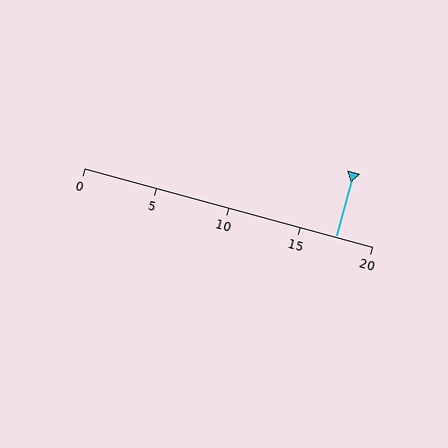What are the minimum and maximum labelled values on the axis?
The axis runs from 0 to 20.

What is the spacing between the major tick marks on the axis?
The major ticks are spaced 5 apart.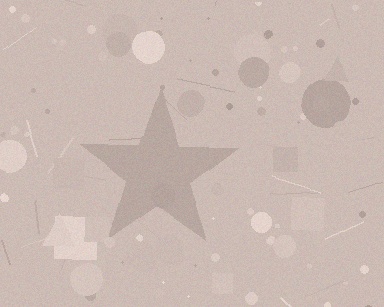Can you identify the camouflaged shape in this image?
The camouflaged shape is a star.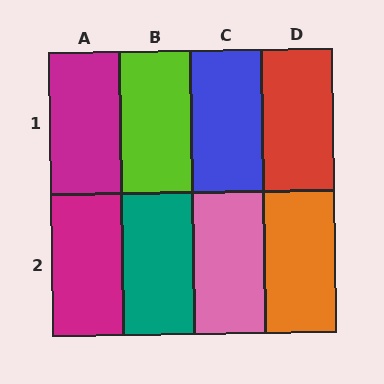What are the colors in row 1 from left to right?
Magenta, lime, blue, red.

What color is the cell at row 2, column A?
Magenta.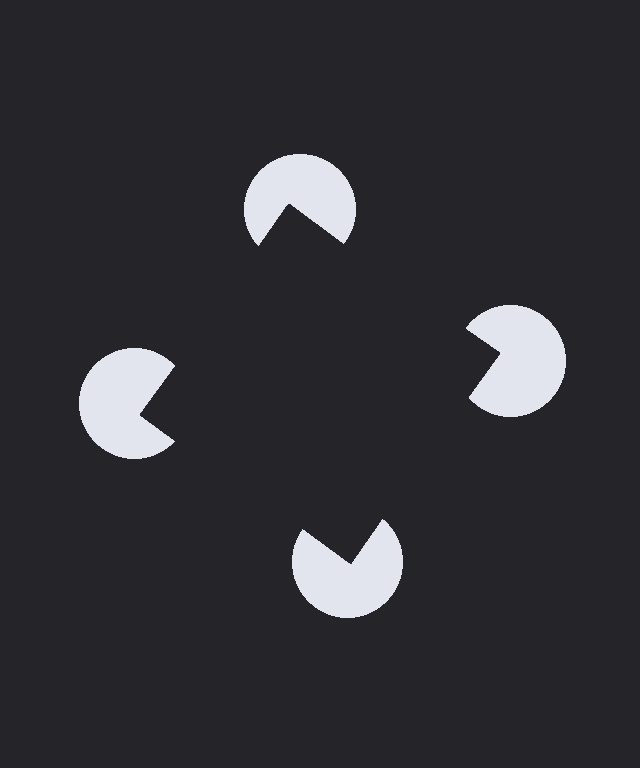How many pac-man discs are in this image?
There are 4 — one at each vertex of the illusory square.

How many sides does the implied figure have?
4 sides.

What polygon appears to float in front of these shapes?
An illusory square — its edges are inferred from the aligned wedge cuts in the pac-man discs, not physically drawn.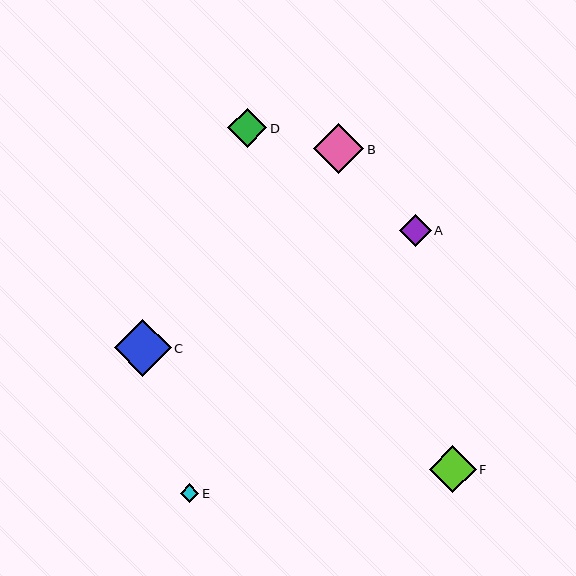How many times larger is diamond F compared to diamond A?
Diamond F is approximately 1.5 times the size of diamond A.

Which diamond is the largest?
Diamond C is the largest with a size of approximately 57 pixels.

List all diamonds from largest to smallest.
From largest to smallest: C, B, F, D, A, E.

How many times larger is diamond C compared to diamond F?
Diamond C is approximately 1.2 times the size of diamond F.